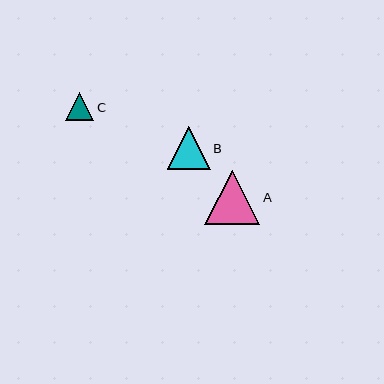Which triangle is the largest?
Triangle A is the largest with a size of approximately 55 pixels.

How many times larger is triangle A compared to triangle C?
Triangle A is approximately 1.9 times the size of triangle C.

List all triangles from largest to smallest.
From largest to smallest: A, B, C.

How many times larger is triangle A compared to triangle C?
Triangle A is approximately 1.9 times the size of triangle C.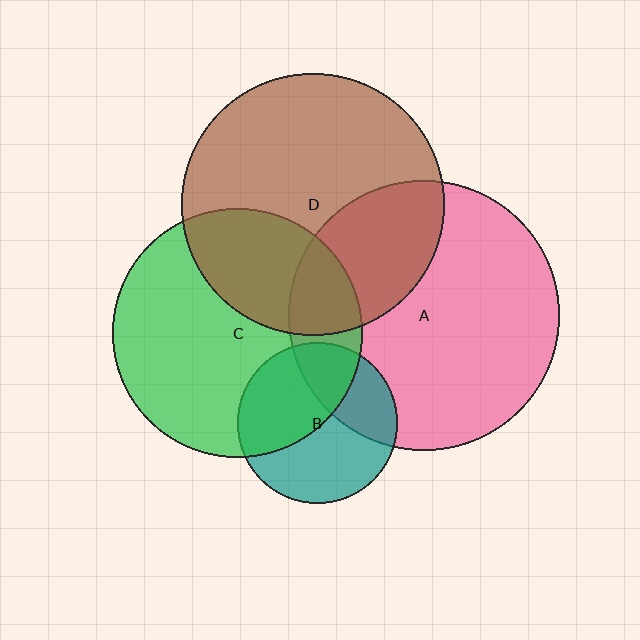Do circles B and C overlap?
Yes.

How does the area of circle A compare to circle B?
Approximately 2.8 times.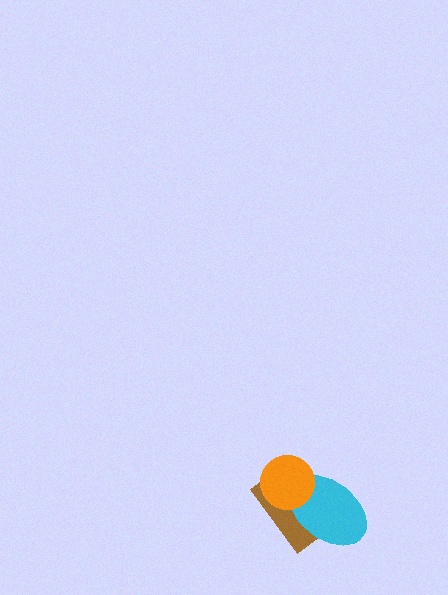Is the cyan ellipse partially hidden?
Yes, it is partially covered by another shape.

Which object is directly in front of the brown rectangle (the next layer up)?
The cyan ellipse is directly in front of the brown rectangle.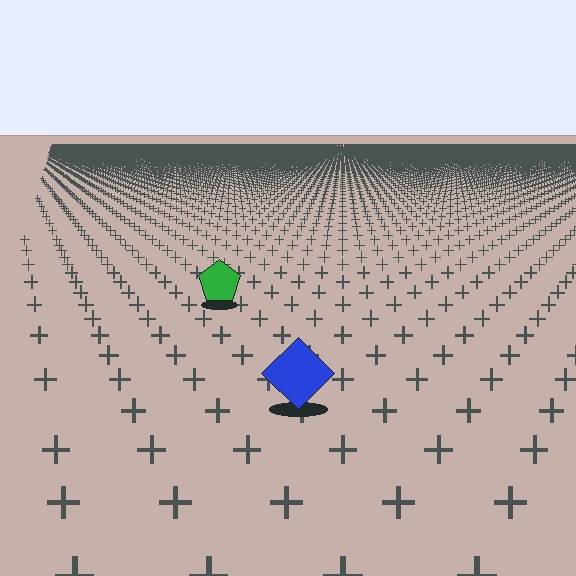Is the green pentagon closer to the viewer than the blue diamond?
No. The blue diamond is closer — you can tell from the texture gradient: the ground texture is coarser near it.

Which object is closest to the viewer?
The blue diamond is closest. The texture marks near it are larger and more spread out.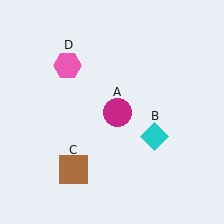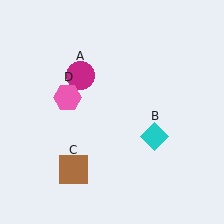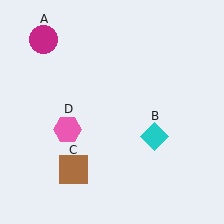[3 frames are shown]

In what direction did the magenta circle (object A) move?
The magenta circle (object A) moved up and to the left.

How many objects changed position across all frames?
2 objects changed position: magenta circle (object A), pink hexagon (object D).